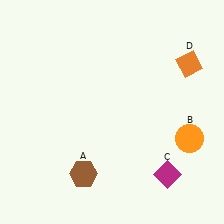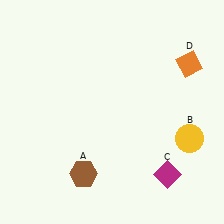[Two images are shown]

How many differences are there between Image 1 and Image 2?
There is 1 difference between the two images.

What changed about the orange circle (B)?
In Image 1, B is orange. In Image 2, it changed to yellow.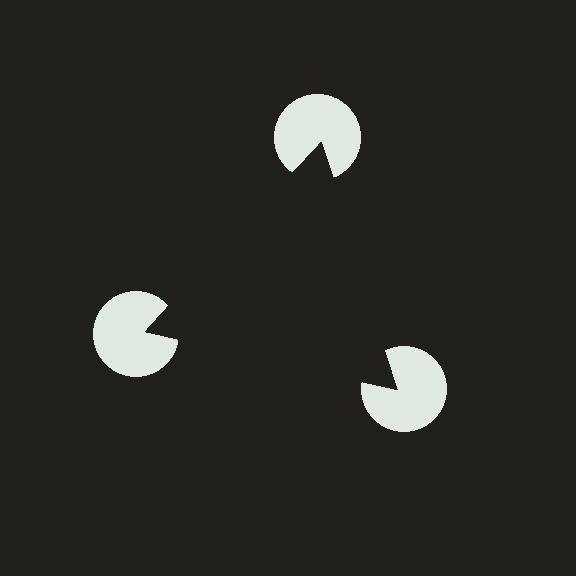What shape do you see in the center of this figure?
An illusory triangle — its edges are inferred from the aligned wedge cuts in the pac-man discs, not physically drawn.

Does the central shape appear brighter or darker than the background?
It typically appears slightly darker than the background, even though no actual brightness change is drawn.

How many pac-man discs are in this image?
There are 3 — one at each vertex of the illusory triangle.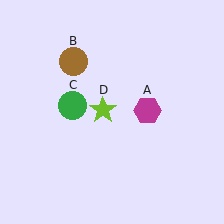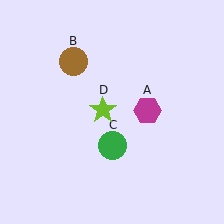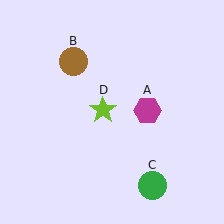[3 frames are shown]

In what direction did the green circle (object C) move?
The green circle (object C) moved down and to the right.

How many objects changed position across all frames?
1 object changed position: green circle (object C).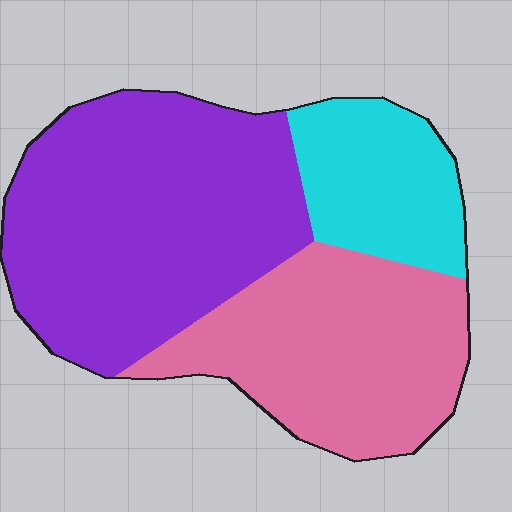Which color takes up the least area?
Cyan, at roughly 20%.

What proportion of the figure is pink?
Pink covers about 35% of the figure.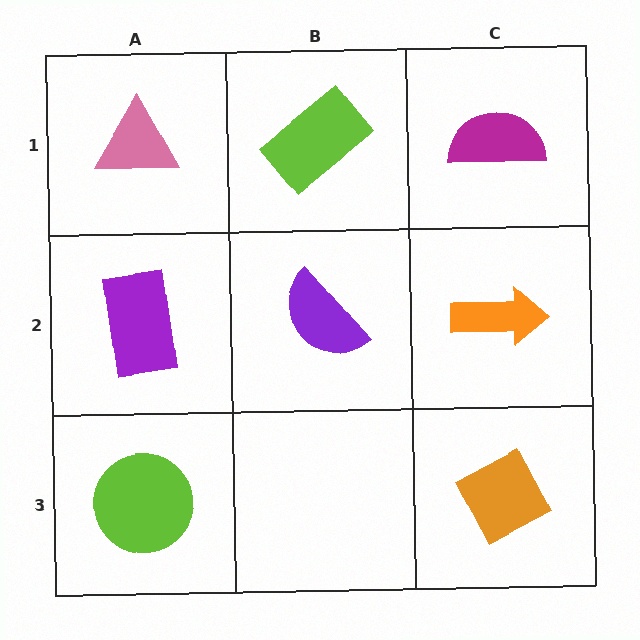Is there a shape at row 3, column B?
No, that cell is empty.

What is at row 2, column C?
An orange arrow.